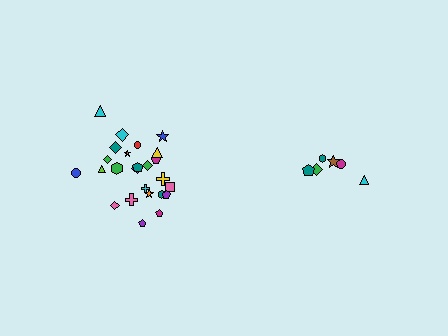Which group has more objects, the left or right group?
The left group.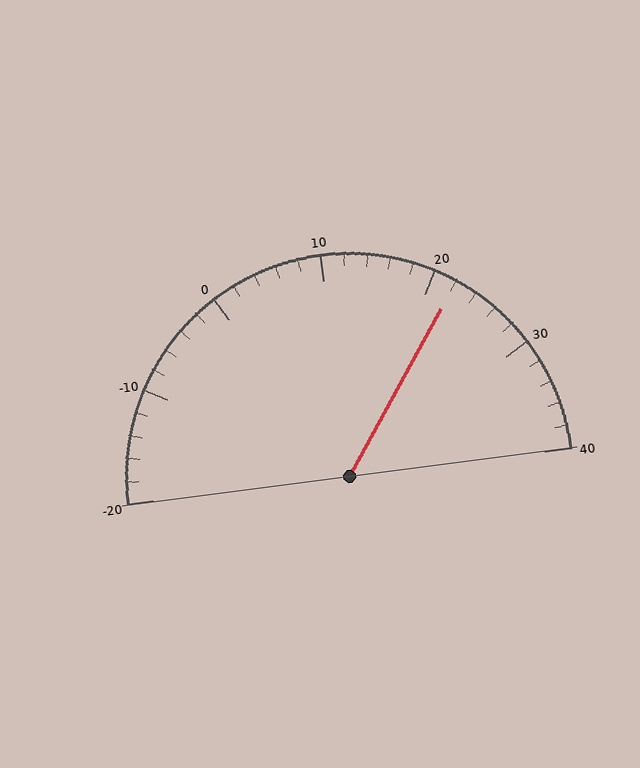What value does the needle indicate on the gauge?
The needle indicates approximately 22.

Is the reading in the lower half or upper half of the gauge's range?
The reading is in the upper half of the range (-20 to 40).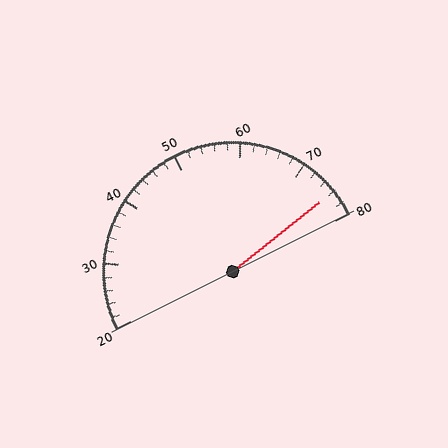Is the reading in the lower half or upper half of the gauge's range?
The reading is in the upper half of the range (20 to 80).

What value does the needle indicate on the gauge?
The needle indicates approximately 76.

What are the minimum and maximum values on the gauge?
The gauge ranges from 20 to 80.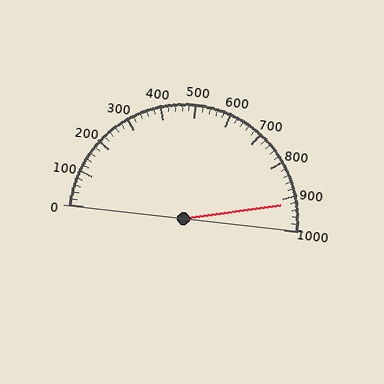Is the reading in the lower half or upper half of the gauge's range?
The reading is in the upper half of the range (0 to 1000).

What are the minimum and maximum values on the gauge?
The gauge ranges from 0 to 1000.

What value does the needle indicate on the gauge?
The needle indicates approximately 920.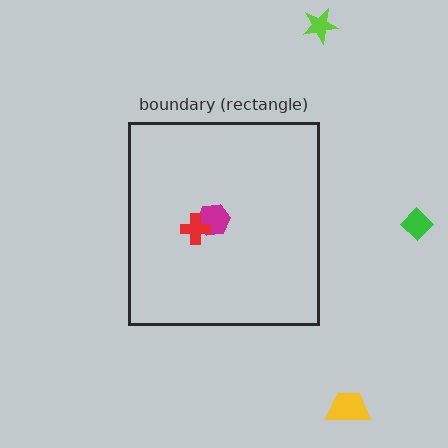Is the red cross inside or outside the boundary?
Inside.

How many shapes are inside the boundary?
2 inside, 3 outside.